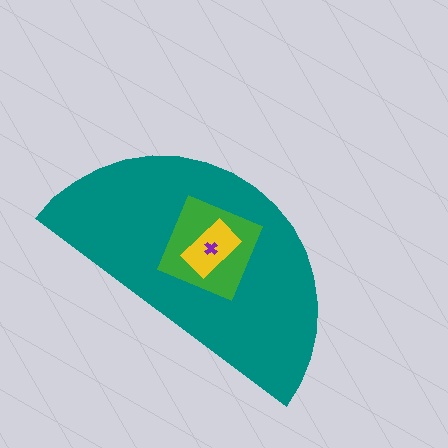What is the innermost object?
The purple cross.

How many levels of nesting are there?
4.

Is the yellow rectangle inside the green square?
Yes.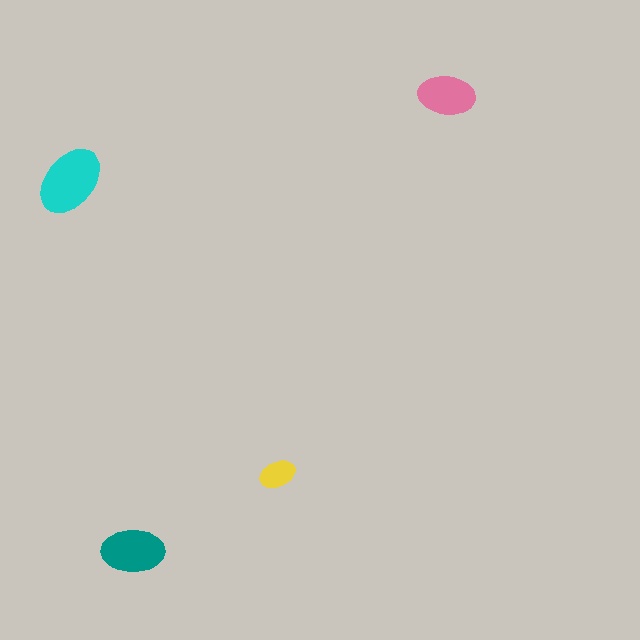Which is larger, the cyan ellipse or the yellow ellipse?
The cyan one.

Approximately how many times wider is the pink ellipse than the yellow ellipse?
About 1.5 times wider.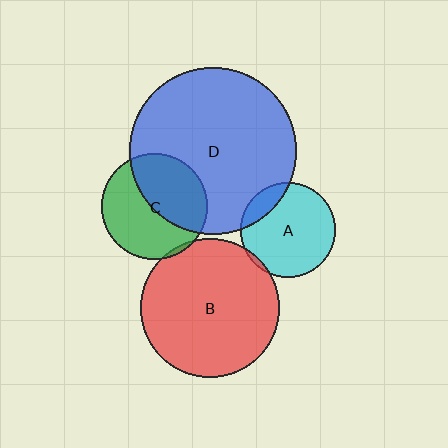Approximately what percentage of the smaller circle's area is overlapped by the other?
Approximately 5%.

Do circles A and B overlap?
Yes.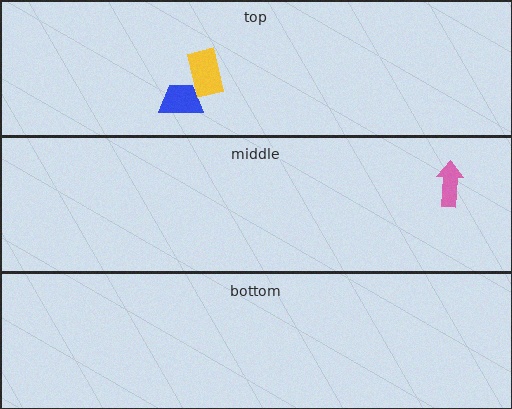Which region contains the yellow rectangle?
The top region.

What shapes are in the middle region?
The pink arrow.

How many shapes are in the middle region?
1.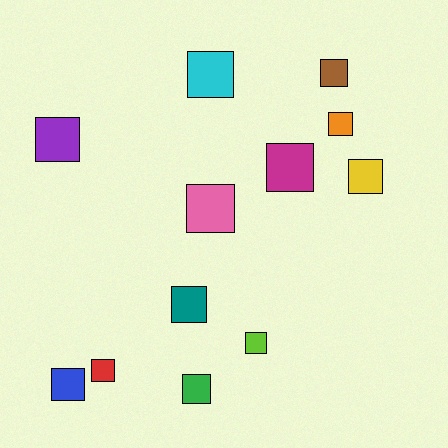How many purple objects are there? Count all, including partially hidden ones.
There is 1 purple object.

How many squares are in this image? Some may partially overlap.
There are 12 squares.